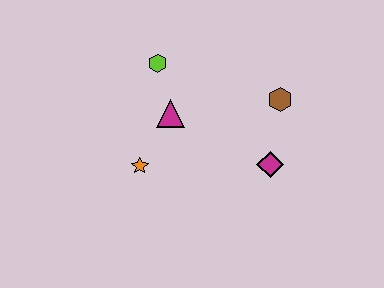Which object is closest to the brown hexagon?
The magenta diamond is closest to the brown hexagon.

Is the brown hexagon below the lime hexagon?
Yes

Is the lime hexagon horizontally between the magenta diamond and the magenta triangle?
No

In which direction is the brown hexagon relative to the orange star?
The brown hexagon is to the right of the orange star.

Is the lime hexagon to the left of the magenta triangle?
Yes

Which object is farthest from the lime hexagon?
The magenta diamond is farthest from the lime hexagon.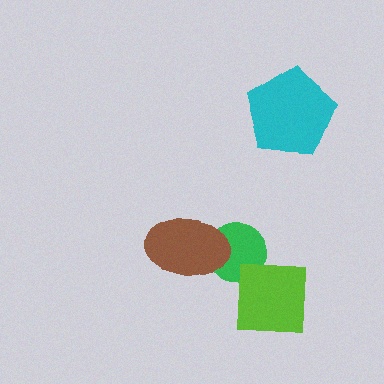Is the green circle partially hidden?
Yes, it is partially covered by another shape.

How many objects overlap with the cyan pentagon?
0 objects overlap with the cyan pentagon.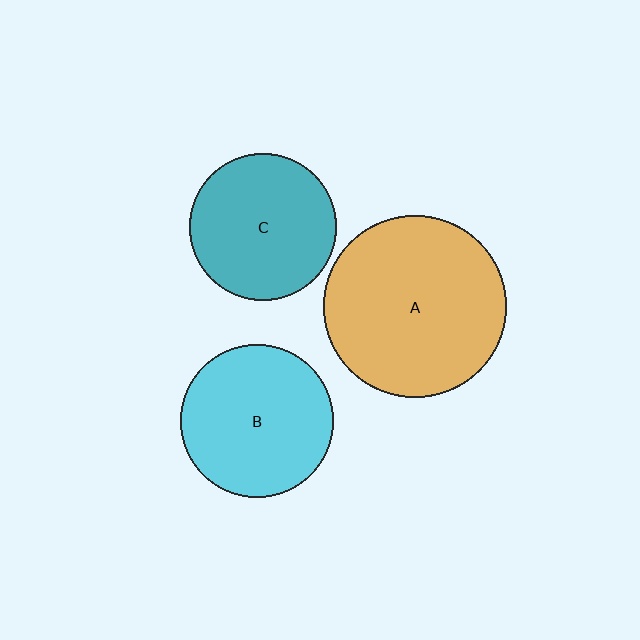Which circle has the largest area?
Circle A (orange).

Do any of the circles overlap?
No, none of the circles overlap.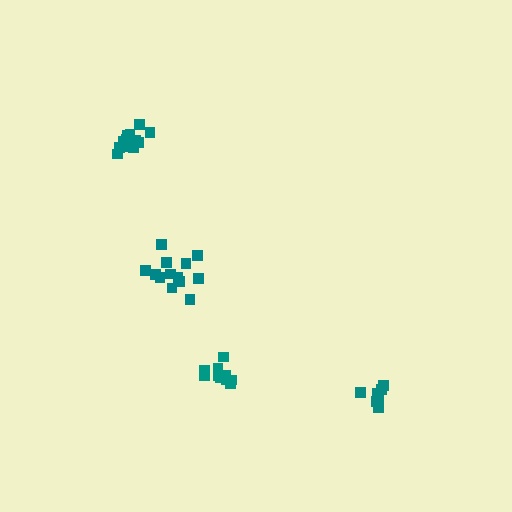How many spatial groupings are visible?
There are 4 spatial groupings.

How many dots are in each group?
Group 1: 13 dots, Group 2: 12 dots, Group 3: 10 dots, Group 4: 8 dots (43 total).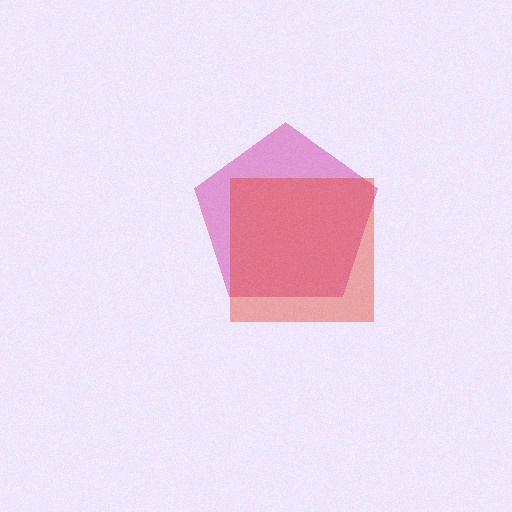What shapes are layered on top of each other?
The layered shapes are: a magenta pentagon, a red square.